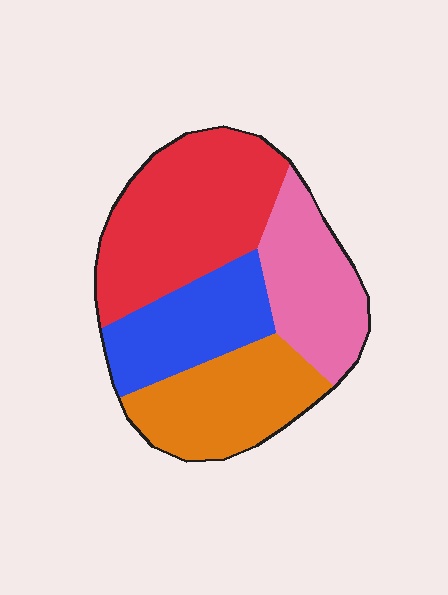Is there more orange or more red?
Red.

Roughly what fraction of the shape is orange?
Orange takes up about one quarter (1/4) of the shape.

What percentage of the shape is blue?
Blue takes up about one fifth (1/5) of the shape.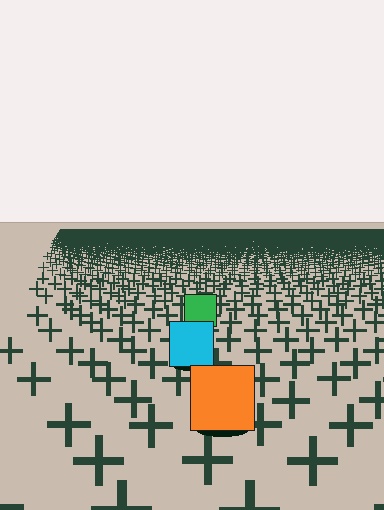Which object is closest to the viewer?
The orange square is closest. The texture marks near it are larger and more spread out.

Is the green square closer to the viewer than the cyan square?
No. The cyan square is closer — you can tell from the texture gradient: the ground texture is coarser near it.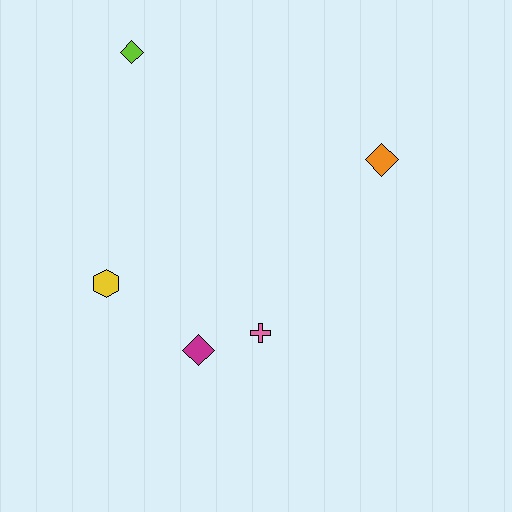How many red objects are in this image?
There are no red objects.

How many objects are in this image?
There are 5 objects.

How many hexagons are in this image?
There is 1 hexagon.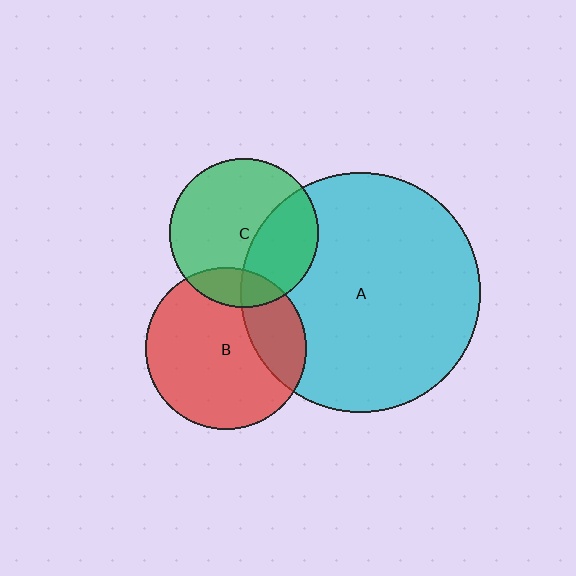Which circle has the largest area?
Circle A (cyan).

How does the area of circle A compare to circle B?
Approximately 2.2 times.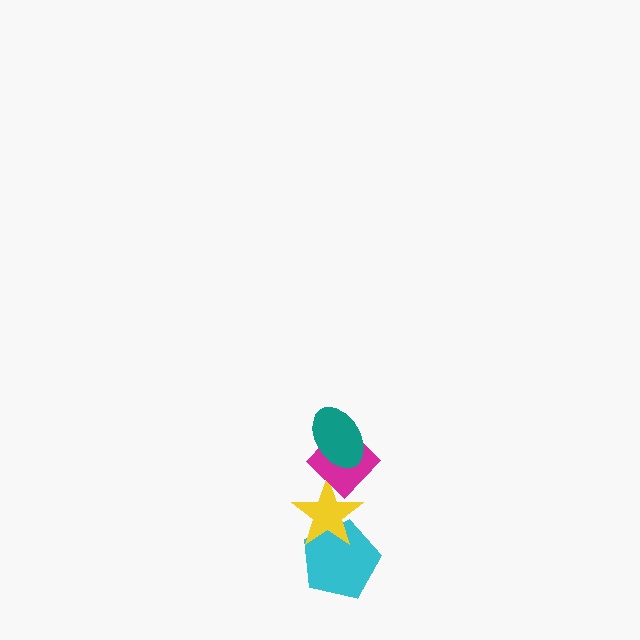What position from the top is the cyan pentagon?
The cyan pentagon is 4th from the top.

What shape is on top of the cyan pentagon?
The yellow star is on top of the cyan pentagon.